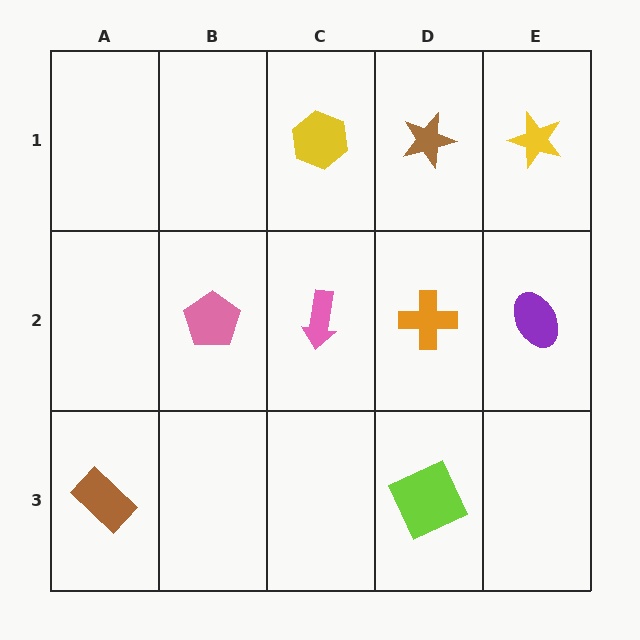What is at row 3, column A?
A brown rectangle.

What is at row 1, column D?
A brown star.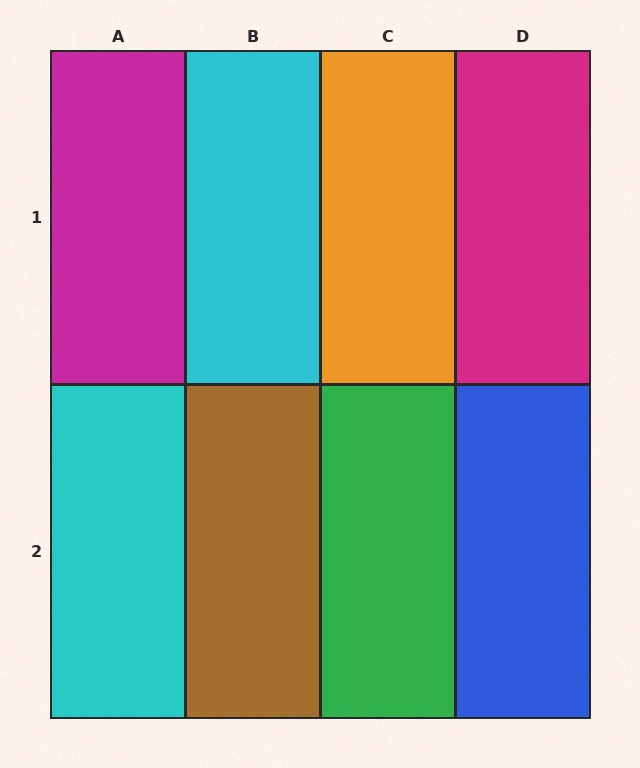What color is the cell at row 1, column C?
Orange.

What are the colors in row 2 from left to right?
Cyan, brown, green, blue.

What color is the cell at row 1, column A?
Magenta.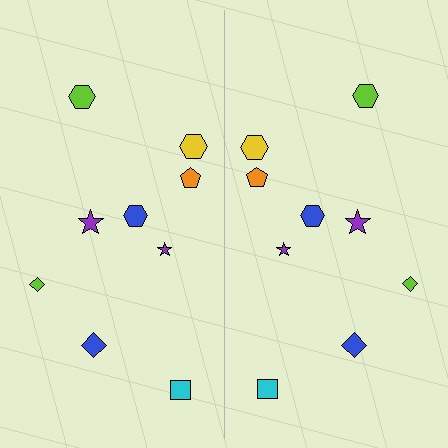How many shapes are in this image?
There are 18 shapes in this image.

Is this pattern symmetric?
Yes, this pattern has bilateral (reflection) symmetry.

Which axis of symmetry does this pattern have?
The pattern has a vertical axis of symmetry running through the center of the image.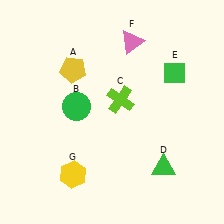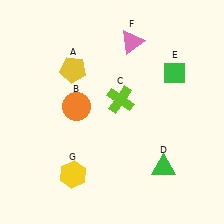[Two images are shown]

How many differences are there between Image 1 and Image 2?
There is 1 difference between the two images.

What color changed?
The circle (B) changed from green in Image 1 to orange in Image 2.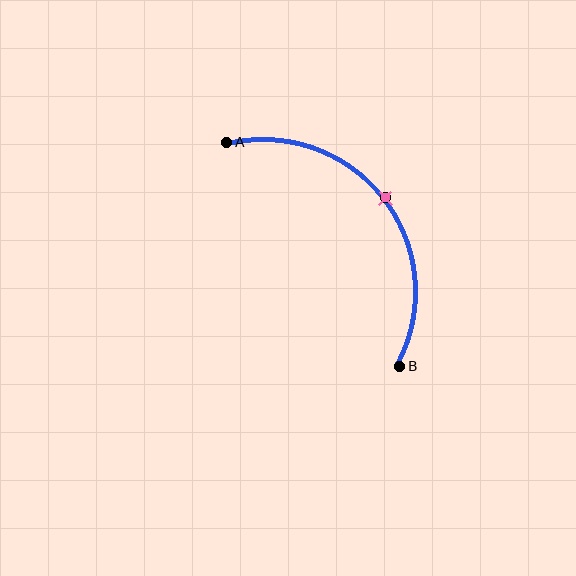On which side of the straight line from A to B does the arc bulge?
The arc bulges above and to the right of the straight line connecting A and B.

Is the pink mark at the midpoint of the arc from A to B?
Yes. The pink mark lies on the arc at equal arc-length from both A and B — it is the arc midpoint.